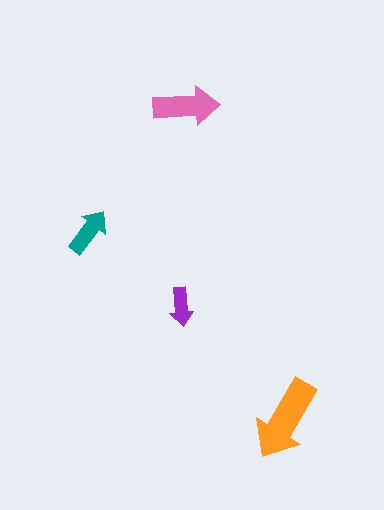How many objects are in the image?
There are 4 objects in the image.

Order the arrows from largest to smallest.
the orange one, the pink one, the teal one, the purple one.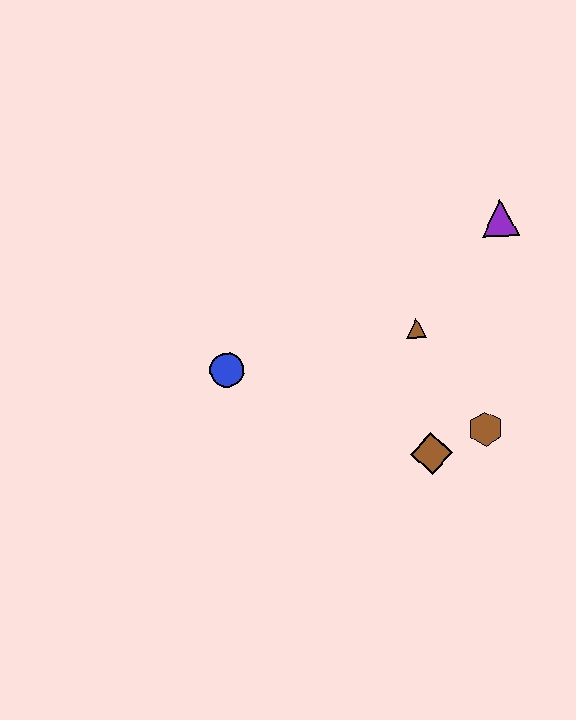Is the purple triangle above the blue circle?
Yes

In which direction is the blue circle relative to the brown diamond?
The blue circle is to the left of the brown diamond.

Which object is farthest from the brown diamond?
The purple triangle is farthest from the brown diamond.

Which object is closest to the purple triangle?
The brown triangle is closest to the purple triangle.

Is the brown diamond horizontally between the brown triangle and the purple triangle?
Yes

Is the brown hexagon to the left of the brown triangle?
No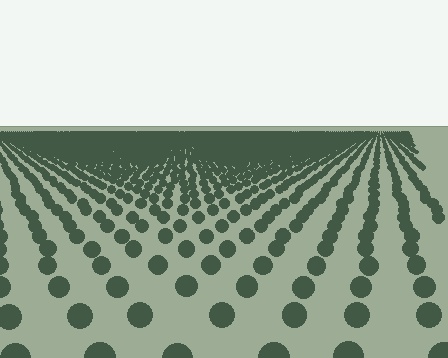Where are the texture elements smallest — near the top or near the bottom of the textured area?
Near the top.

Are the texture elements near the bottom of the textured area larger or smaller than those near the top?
Larger. Near the bottom, elements are closer to the viewer and appear at a bigger on-screen size.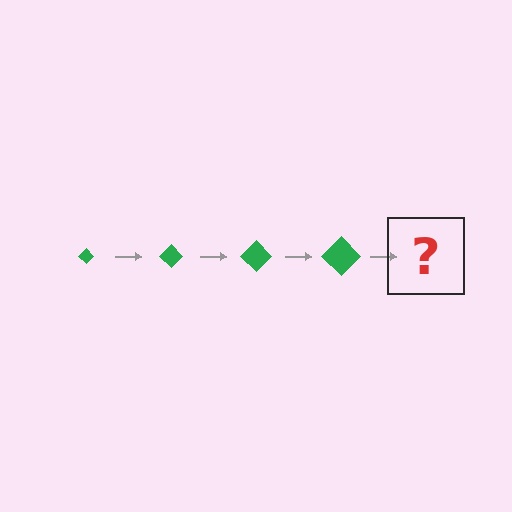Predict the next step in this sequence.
The next step is a green diamond, larger than the previous one.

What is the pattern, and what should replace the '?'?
The pattern is that the diamond gets progressively larger each step. The '?' should be a green diamond, larger than the previous one.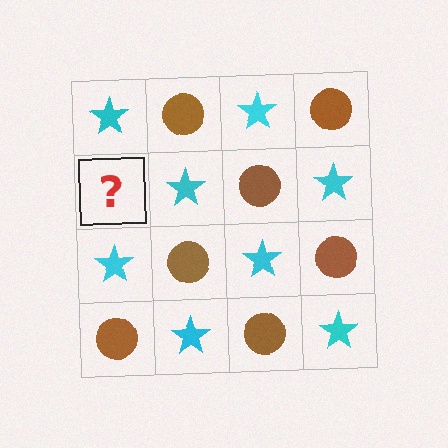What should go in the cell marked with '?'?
The missing cell should contain a brown circle.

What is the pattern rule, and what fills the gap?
The rule is that it alternates cyan star and brown circle in a checkerboard pattern. The gap should be filled with a brown circle.